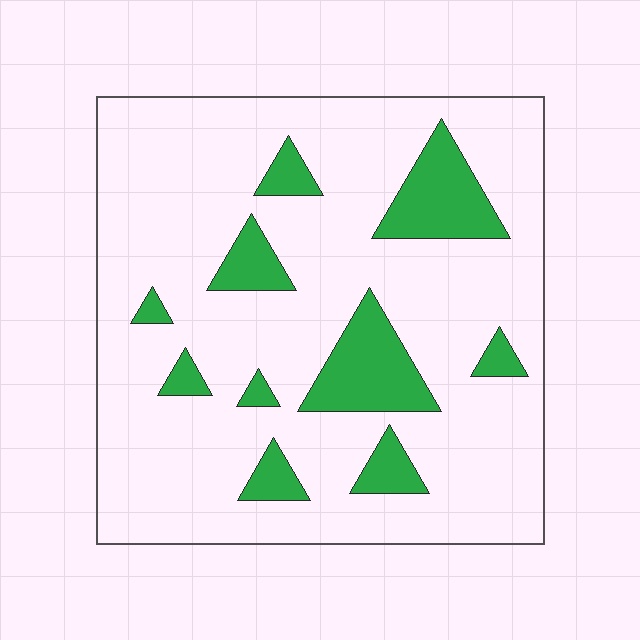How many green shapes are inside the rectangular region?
10.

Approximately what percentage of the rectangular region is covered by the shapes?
Approximately 15%.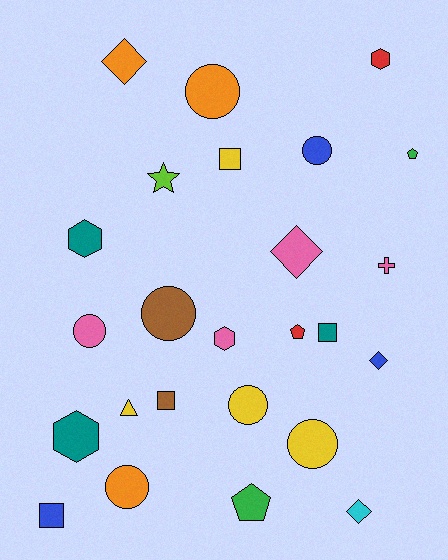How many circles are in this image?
There are 7 circles.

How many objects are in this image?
There are 25 objects.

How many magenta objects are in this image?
There are no magenta objects.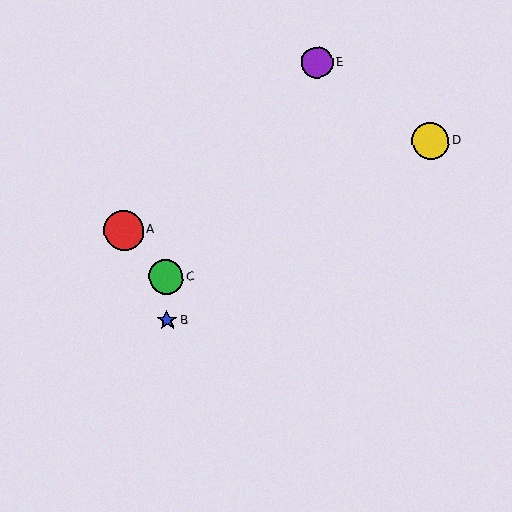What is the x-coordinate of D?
Object D is at x≈431.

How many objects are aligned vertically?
2 objects (B, C) are aligned vertically.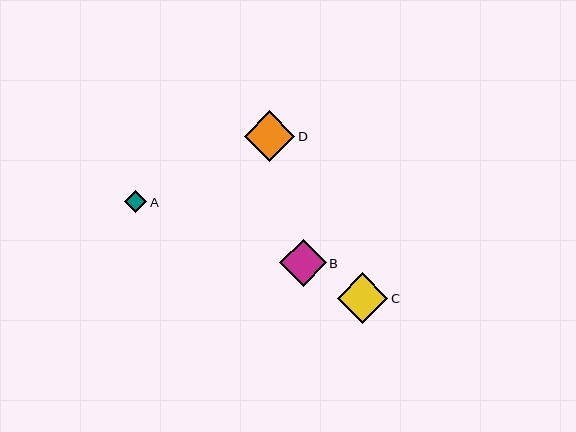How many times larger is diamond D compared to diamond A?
Diamond D is approximately 2.3 times the size of diamond A.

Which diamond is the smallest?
Diamond A is the smallest with a size of approximately 22 pixels.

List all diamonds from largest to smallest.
From largest to smallest: C, D, B, A.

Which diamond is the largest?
Diamond C is the largest with a size of approximately 51 pixels.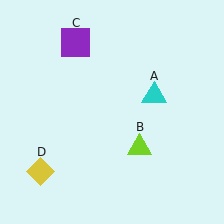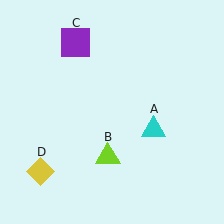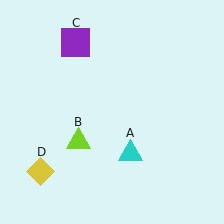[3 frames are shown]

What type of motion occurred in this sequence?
The cyan triangle (object A), lime triangle (object B) rotated clockwise around the center of the scene.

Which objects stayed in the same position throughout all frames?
Purple square (object C) and yellow diamond (object D) remained stationary.